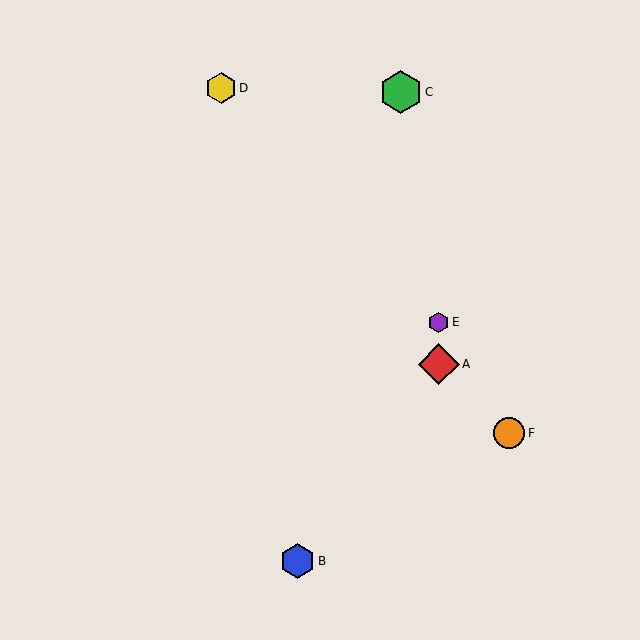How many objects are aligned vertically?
2 objects (A, E) are aligned vertically.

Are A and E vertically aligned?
Yes, both are at x≈439.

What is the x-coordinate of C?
Object C is at x≈401.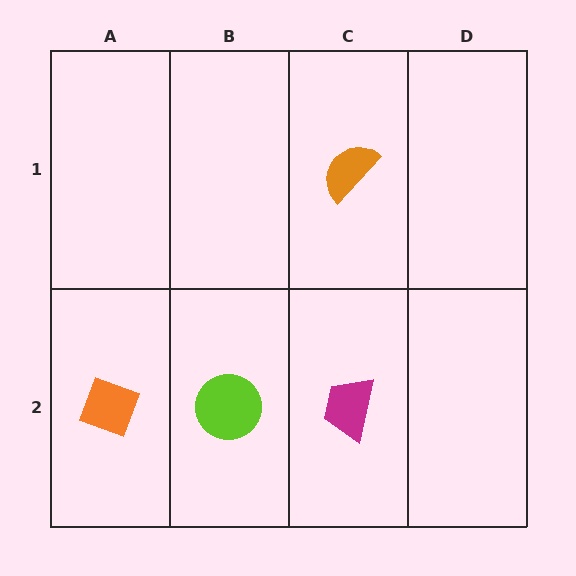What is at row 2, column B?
A lime circle.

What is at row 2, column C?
A magenta trapezoid.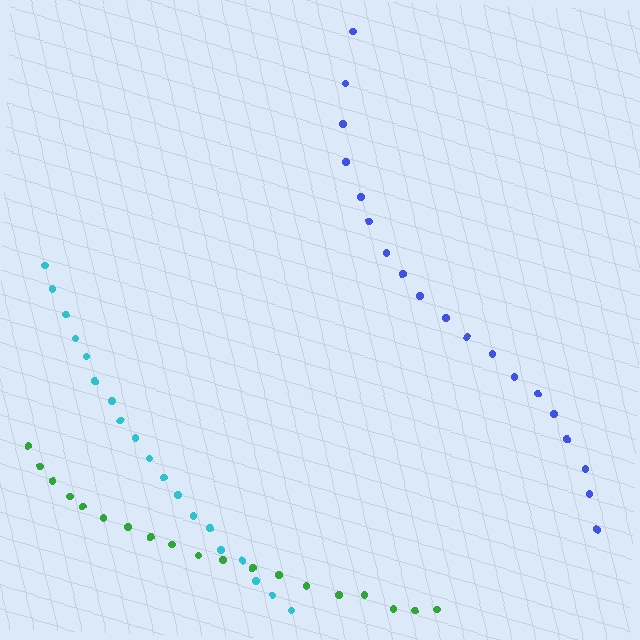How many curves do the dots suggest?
There are 3 distinct paths.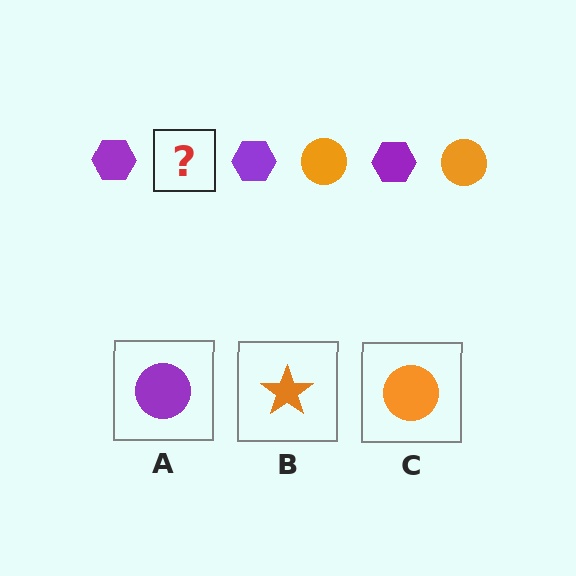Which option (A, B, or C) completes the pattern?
C.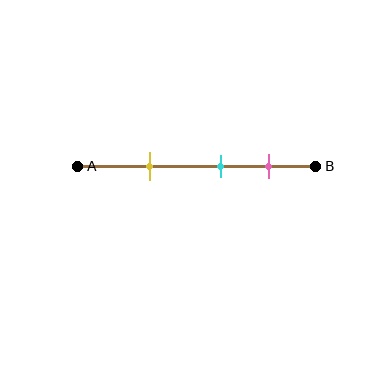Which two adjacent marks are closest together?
The cyan and pink marks are the closest adjacent pair.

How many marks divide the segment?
There are 3 marks dividing the segment.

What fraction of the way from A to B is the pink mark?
The pink mark is approximately 80% (0.8) of the way from A to B.